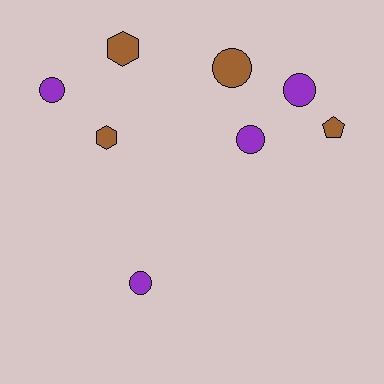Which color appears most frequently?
Purple, with 4 objects.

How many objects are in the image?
There are 8 objects.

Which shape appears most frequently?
Circle, with 5 objects.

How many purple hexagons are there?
There are no purple hexagons.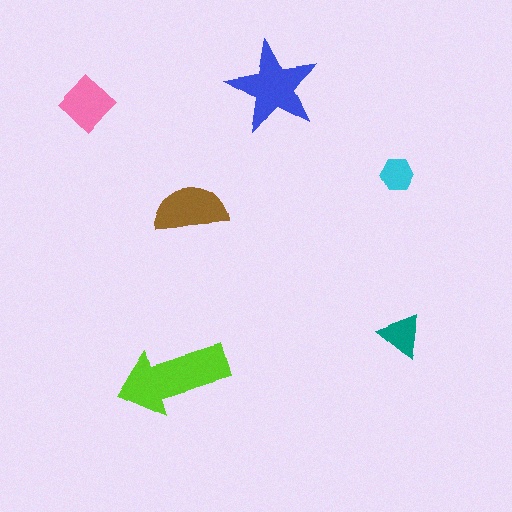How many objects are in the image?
There are 6 objects in the image.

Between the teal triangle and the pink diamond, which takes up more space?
The pink diamond.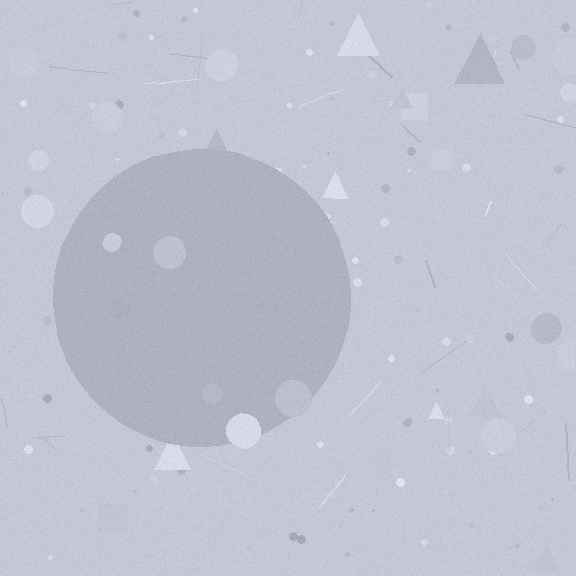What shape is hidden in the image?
A circle is hidden in the image.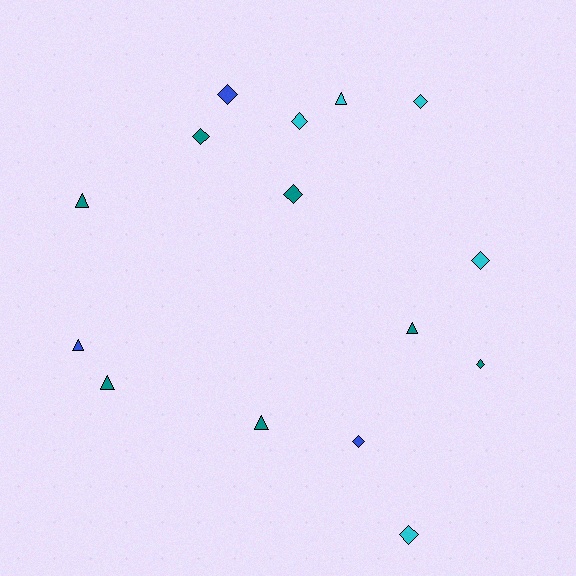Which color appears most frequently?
Teal, with 7 objects.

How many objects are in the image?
There are 15 objects.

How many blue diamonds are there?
There are 2 blue diamonds.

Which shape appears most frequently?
Diamond, with 9 objects.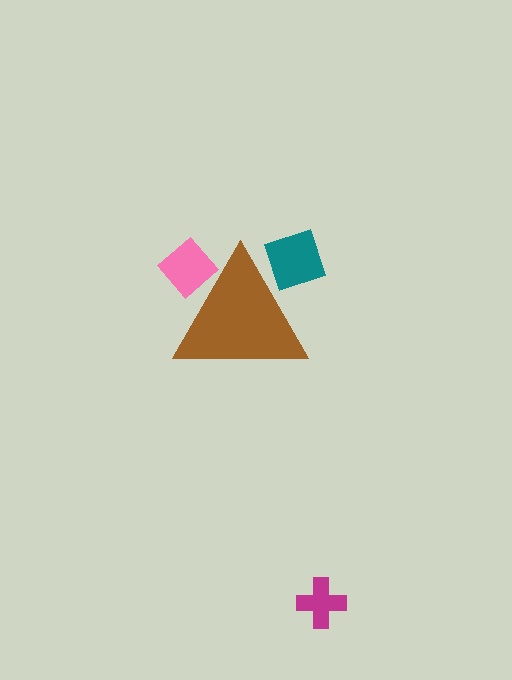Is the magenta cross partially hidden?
No, the magenta cross is fully visible.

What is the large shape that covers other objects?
A brown triangle.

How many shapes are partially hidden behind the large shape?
2 shapes are partially hidden.